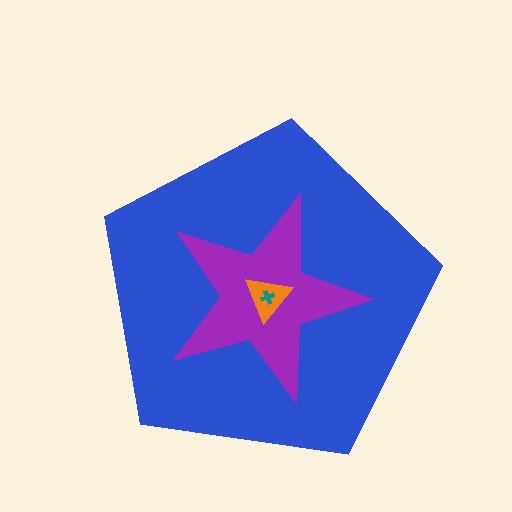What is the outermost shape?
The blue pentagon.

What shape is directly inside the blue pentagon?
The purple star.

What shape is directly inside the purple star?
The orange triangle.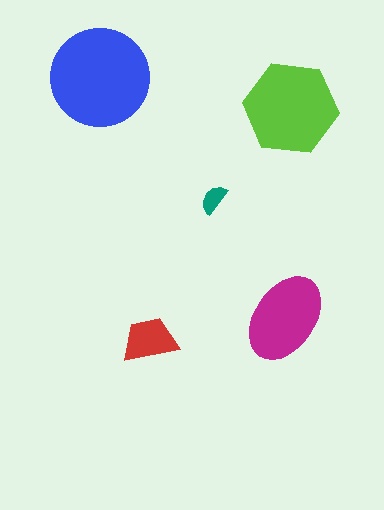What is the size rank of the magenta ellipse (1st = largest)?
3rd.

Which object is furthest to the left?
The blue circle is leftmost.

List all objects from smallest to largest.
The teal semicircle, the red trapezoid, the magenta ellipse, the lime hexagon, the blue circle.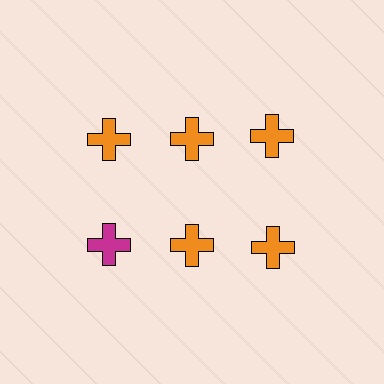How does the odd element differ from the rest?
It has a different color: magenta instead of orange.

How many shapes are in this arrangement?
There are 6 shapes arranged in a grid pattern.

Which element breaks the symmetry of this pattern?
The magenta cross in the second row, leftmost column breaks the symmetry. All other shapes are orange crosses.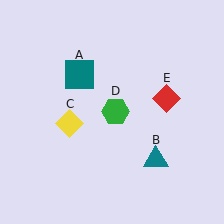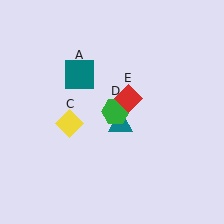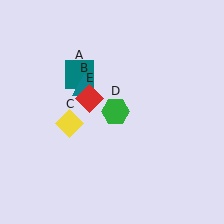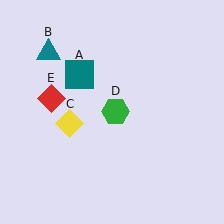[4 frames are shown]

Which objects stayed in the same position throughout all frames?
Teal square (object A) and yellow diamond (object C) and green hexagon (object D) remained stationary.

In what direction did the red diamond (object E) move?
The red diamond (object E) moved left.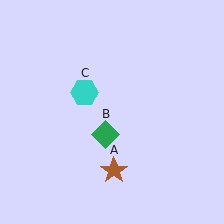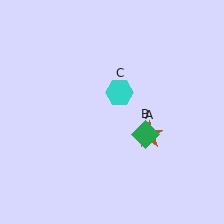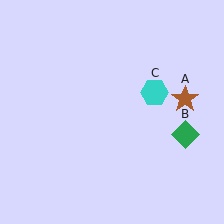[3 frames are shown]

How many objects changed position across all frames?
3 objects changed position: brown star (object A), green diamond (object B), cyan hexagon (object C).